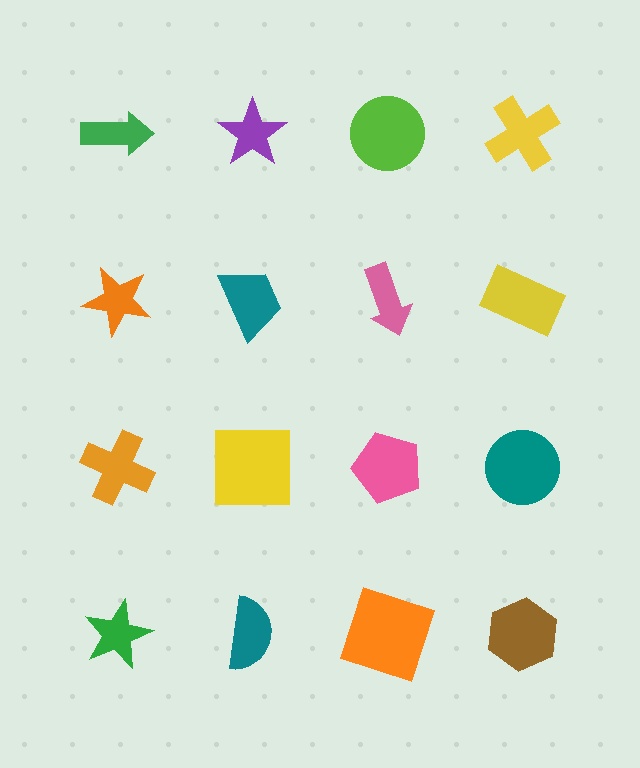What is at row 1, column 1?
A green arrow.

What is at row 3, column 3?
A pink pentagon.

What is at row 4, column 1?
A green star.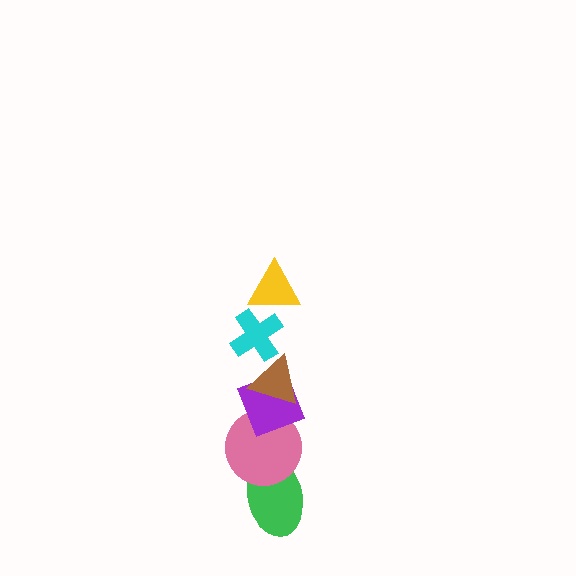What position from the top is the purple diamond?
The purple diamond is 4th from the top.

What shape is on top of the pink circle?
The purple diamond is on top of the pink circle.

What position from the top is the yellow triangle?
The yellow triangle is 1st from the top.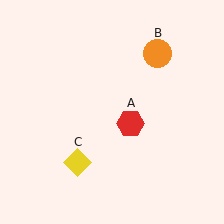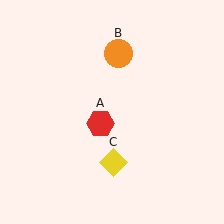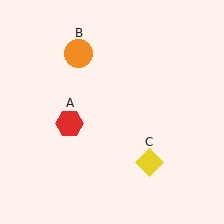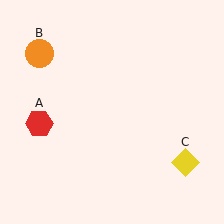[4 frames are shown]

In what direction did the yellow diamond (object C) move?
The yellow diamond (object C) moved right.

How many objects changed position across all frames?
3 objects changed position: red hexagon (object A), orange circle (object B), yellow diamond (object C).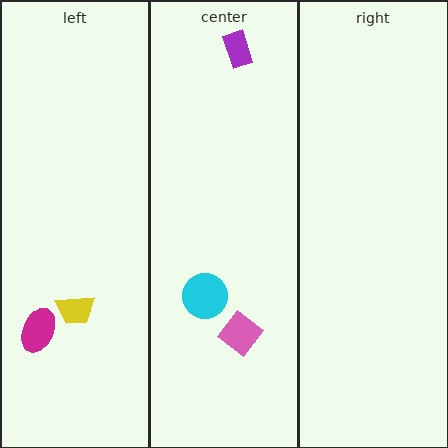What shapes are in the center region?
The cyan circle, the purple rectangle, the pink diamond.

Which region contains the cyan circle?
The center region.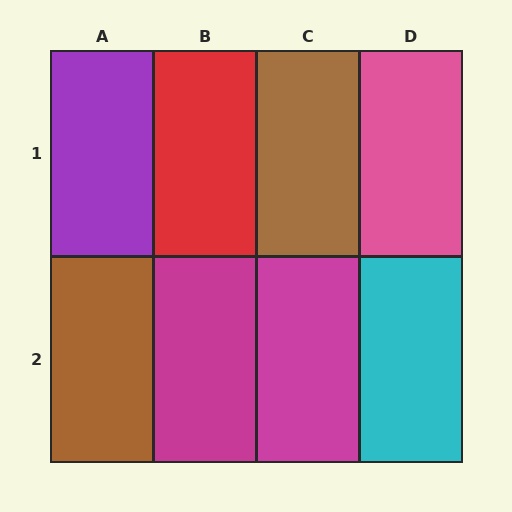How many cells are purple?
1 cell is purple.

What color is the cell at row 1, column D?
Pink.